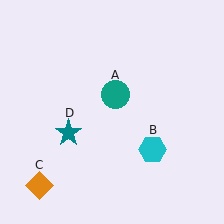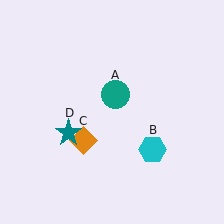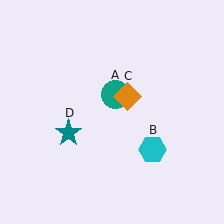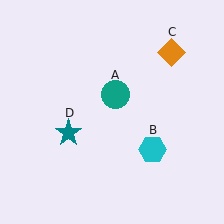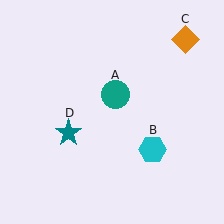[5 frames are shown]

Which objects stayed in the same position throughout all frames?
Teal circle (object A) and cyan hexagon (object B) and teal star (object D) remained stationary.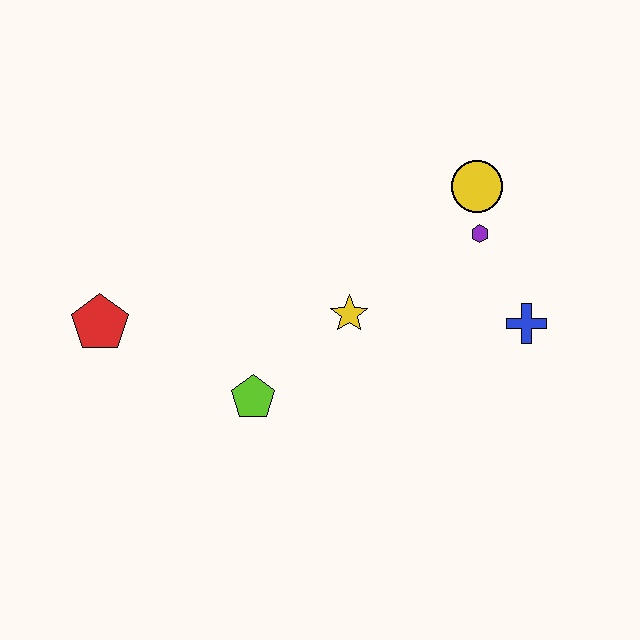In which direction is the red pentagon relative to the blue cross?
The red pentagon is to the left of the blue cross.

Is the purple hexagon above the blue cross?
Yes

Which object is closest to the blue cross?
The purple hexagon is closest to the blue cross.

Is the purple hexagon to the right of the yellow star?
Yes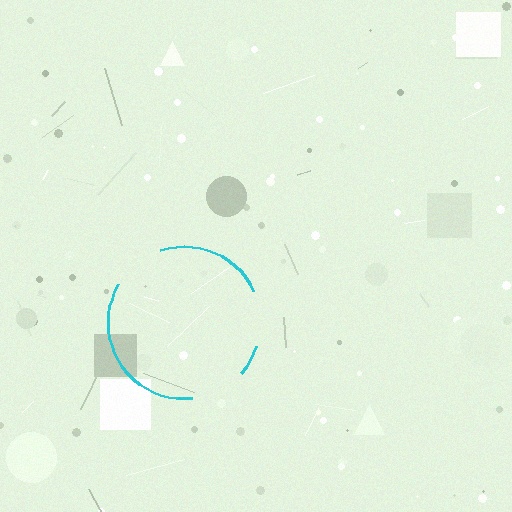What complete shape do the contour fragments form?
The contour fragments form a circle.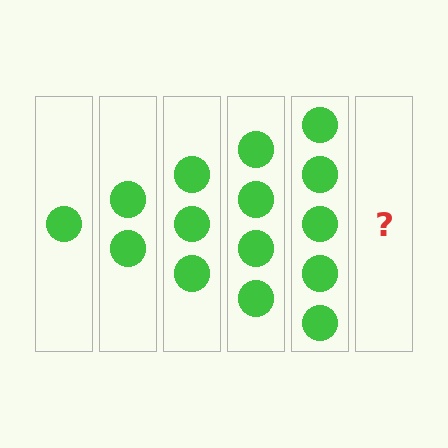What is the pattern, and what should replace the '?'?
The pattern is that each step adds one more circle. The '?' should be 6 circles.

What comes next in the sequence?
The next element should be 6 circles.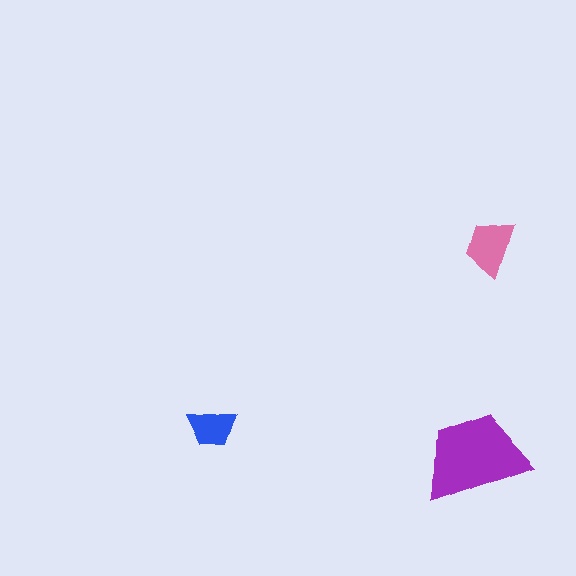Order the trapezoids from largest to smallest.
the purple one, the pink one, the blue one.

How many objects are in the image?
There are 3 objects in the image.